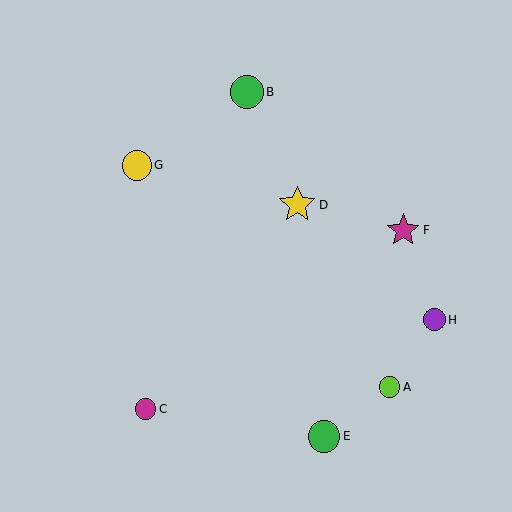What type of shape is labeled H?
Shape H is a purple circle.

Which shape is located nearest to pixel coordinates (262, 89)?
The green circle (labeled B) at (247, 92) is nearest to that location.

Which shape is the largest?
The yellow star (labeled D) is the largest.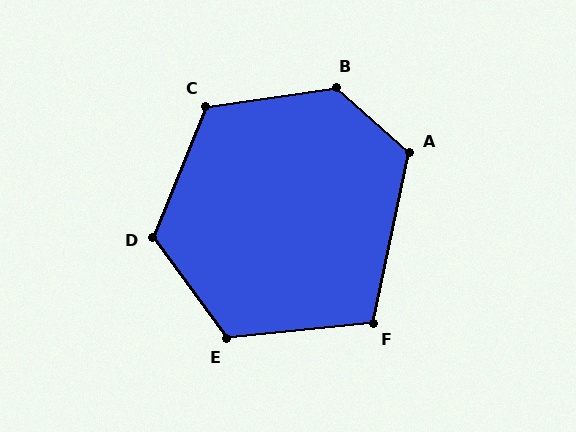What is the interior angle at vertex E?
Approximately 120 degrees (obtuse).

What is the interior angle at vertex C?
Approximately 120 degrees (obtuse).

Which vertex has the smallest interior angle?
F, at approximately 108 degrees.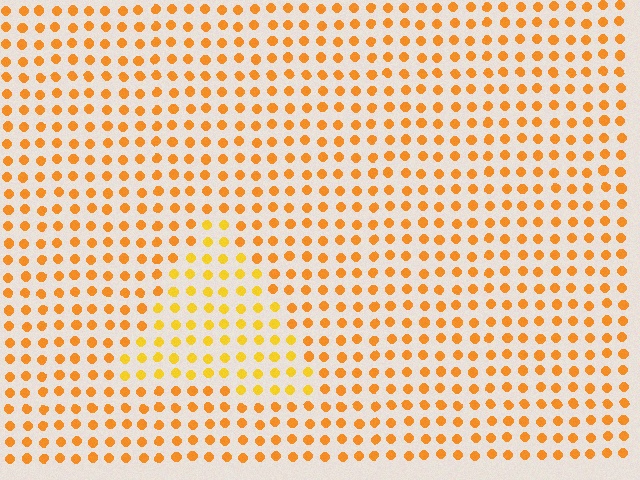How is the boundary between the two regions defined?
The boundary is defined purely by a slight shift in hue (about 19 degrees). Spacing, size, and orientation are identical on both sides.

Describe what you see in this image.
The image is filled with small orange elements in a uniform arrangement. A triangle-shaped region is visible where the elements are tinted to a slightly different hue, forming a subtle color boundary.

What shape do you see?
I see a triangle.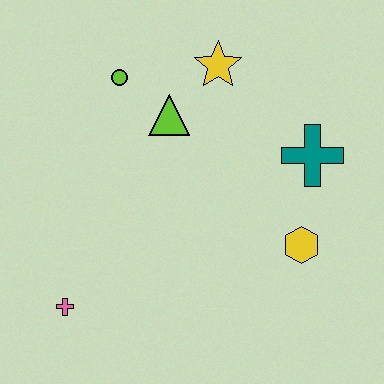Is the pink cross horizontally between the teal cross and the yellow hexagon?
No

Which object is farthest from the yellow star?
The pink cross is farthest from the yellow star.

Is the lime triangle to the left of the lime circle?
No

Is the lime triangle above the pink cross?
Yes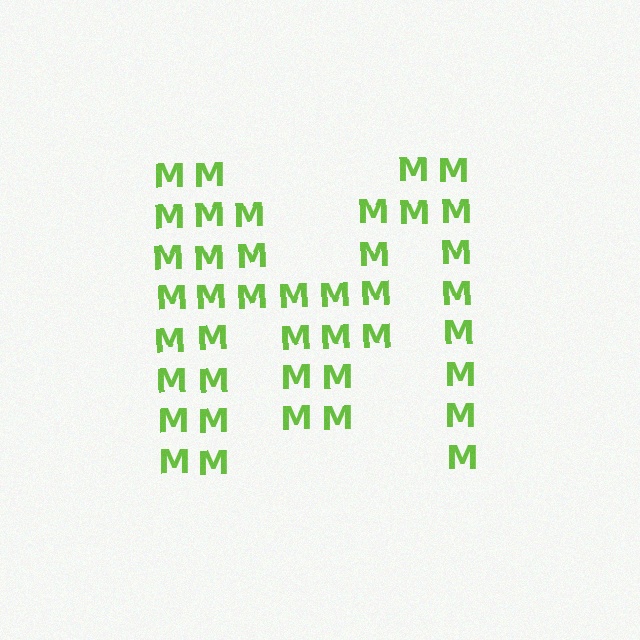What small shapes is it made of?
It is made of small letter M's.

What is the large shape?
The large shape is the letter M.